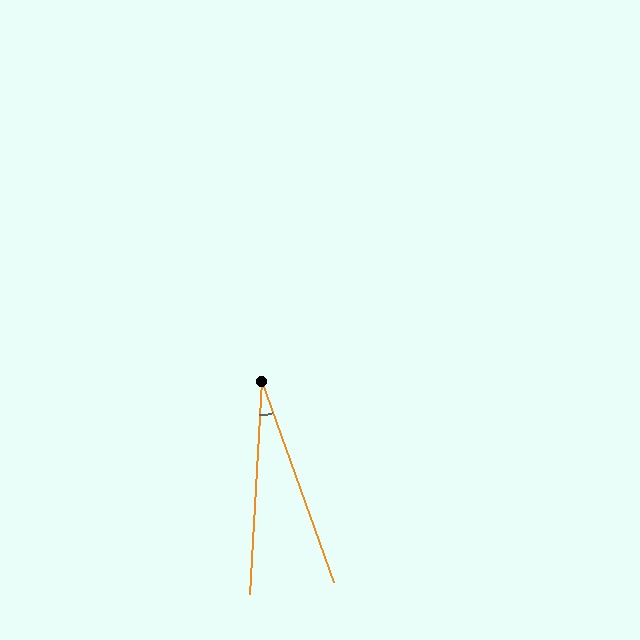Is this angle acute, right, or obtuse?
It is acute.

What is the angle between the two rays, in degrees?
Approximately 23 degrees.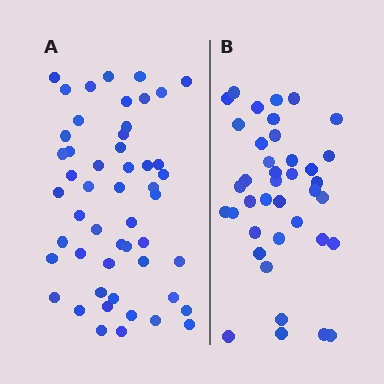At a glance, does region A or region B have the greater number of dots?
Region A (the left region) has more dots.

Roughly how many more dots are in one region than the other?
Region A has roughly 12 or so more dots than region B.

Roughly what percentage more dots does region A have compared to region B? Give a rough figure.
About 30% more.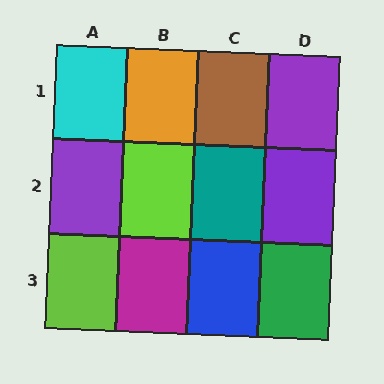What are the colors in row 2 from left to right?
Purple, lime, teal, purple.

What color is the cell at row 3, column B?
Magenta.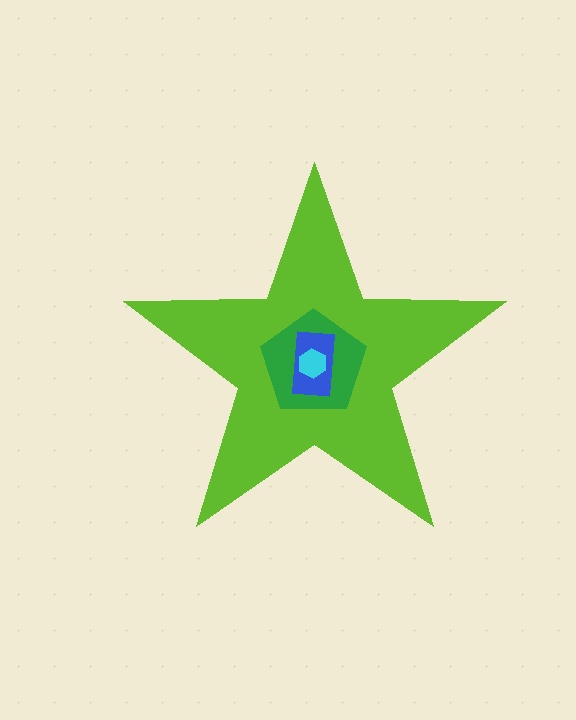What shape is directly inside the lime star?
The green pentagon.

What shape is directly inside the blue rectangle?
The cyan hexagon.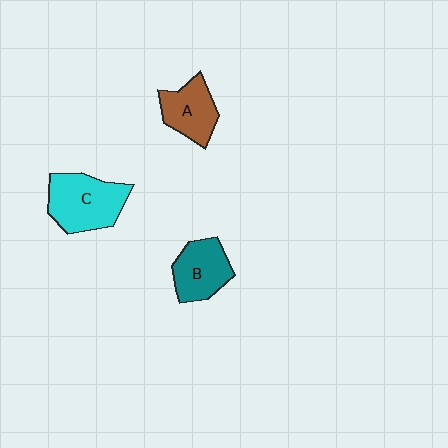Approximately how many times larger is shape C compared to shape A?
Approximately 1.4 times.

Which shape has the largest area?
Shape C (cyan).